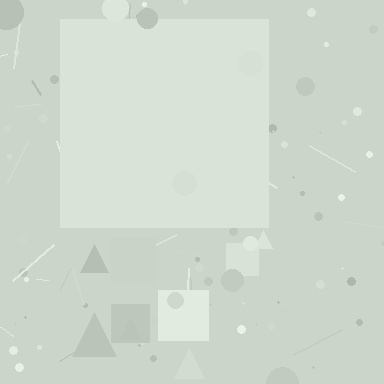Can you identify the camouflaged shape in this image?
The camouflaged shape is a square.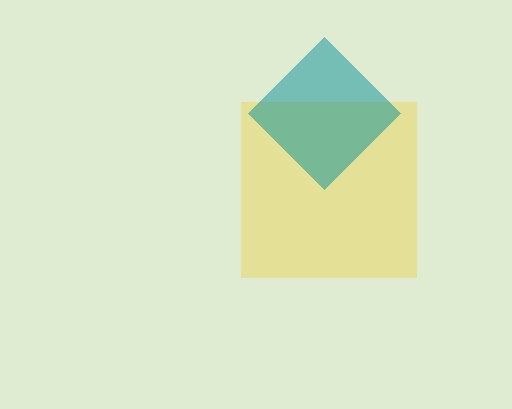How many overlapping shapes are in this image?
There are 2 overlapping shapes in the image.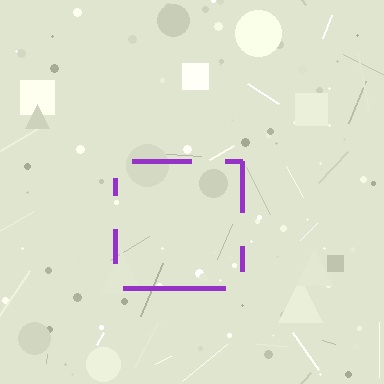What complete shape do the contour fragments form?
The contour fragments form a square.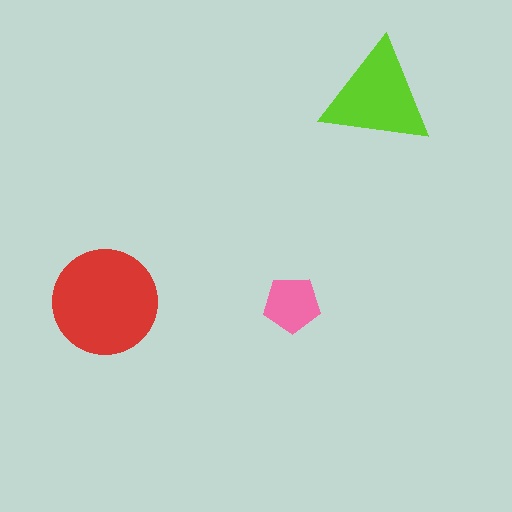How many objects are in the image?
There are 3 objects in the image.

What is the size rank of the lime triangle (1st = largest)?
2nd.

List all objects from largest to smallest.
The red circle, the lime triangle, the pink pentagon.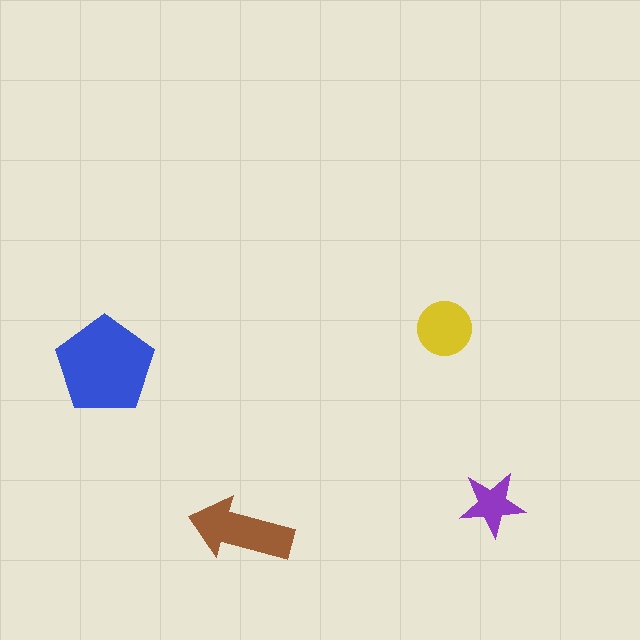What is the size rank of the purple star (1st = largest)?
4th.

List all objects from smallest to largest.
The purple star, the yellow circle, the brown arrow, the blue pentagon.